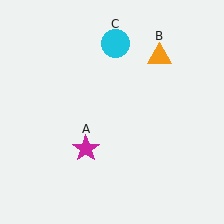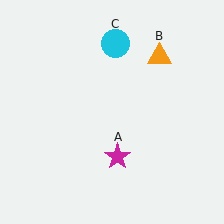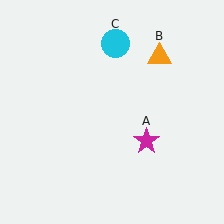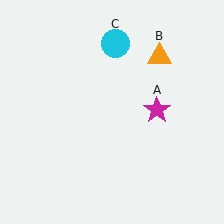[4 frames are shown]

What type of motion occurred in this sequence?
The magenta star (object A) rotated counterclockwise around the center of the scene.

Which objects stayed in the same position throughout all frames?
Orange triangle (object B) and cyan circle (object C) remained stationary.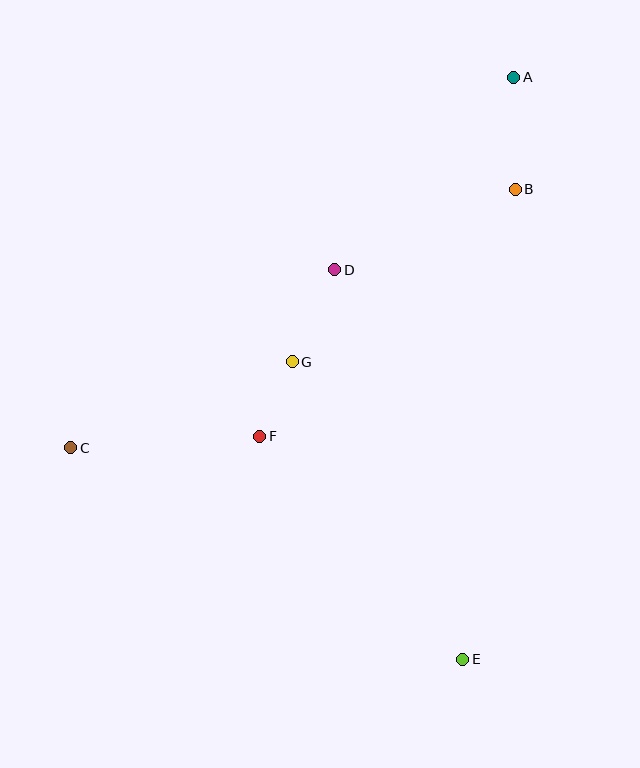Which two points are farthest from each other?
Points A and E are farthest from each other.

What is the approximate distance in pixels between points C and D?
The distance between C and D is approximately 318 pixels.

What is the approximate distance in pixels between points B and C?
The distance between B and C is approximately 514 pixels.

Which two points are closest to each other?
Points F and G are closest to each other.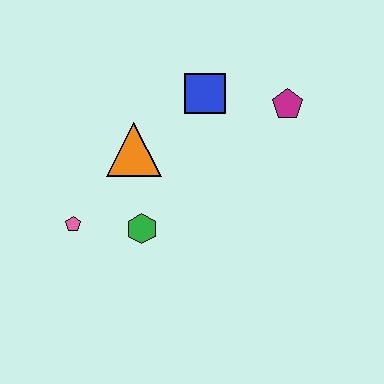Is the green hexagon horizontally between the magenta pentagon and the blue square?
No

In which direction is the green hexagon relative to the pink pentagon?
The green hexagon is to the right of the pink pentagon.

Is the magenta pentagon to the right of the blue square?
Yes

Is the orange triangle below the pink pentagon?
No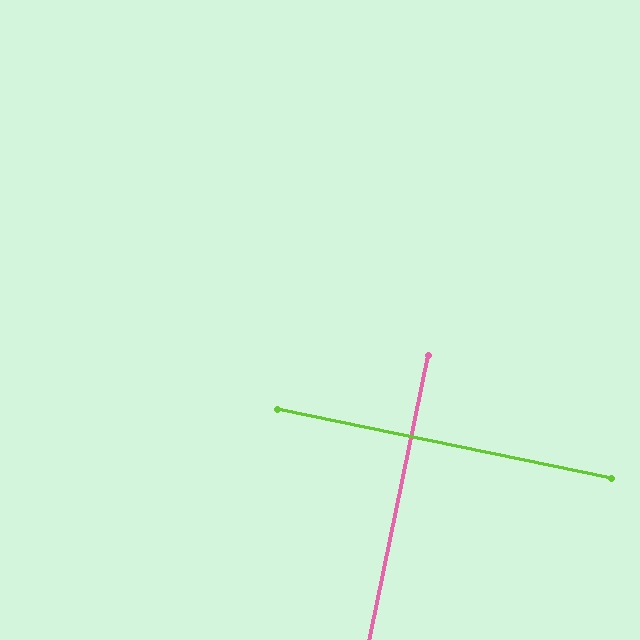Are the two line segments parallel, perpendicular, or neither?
Perpendicular — they meet at approximately 90°.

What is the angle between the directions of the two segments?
Approximately 90 degrees.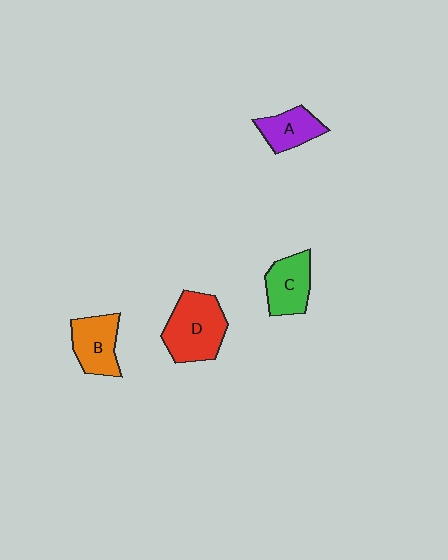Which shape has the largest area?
Shape D (red).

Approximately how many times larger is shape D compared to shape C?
Approximately 1.5 times.